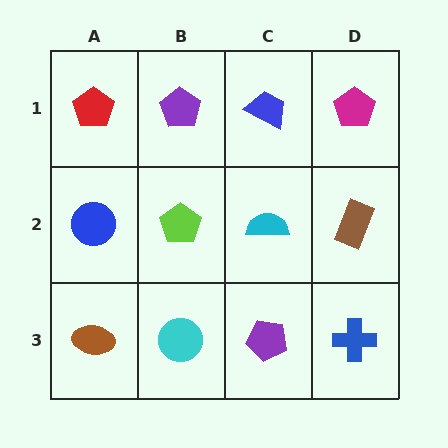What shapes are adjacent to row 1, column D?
A brown rectangle (row 2, column D), a blue trapezoid (row 1, column C).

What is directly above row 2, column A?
A red pentagon.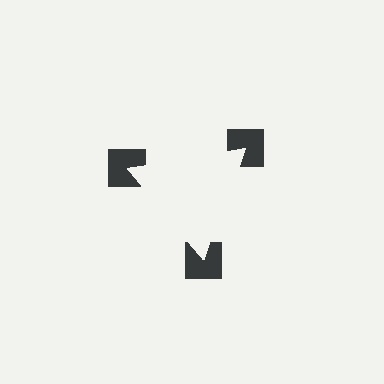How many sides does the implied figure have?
3 sides.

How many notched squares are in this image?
There are 3 — one at each vertex of the illusory triangle.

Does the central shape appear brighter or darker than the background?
It typically appears slightly brighter than the background, even though no actual brightness change is drawn.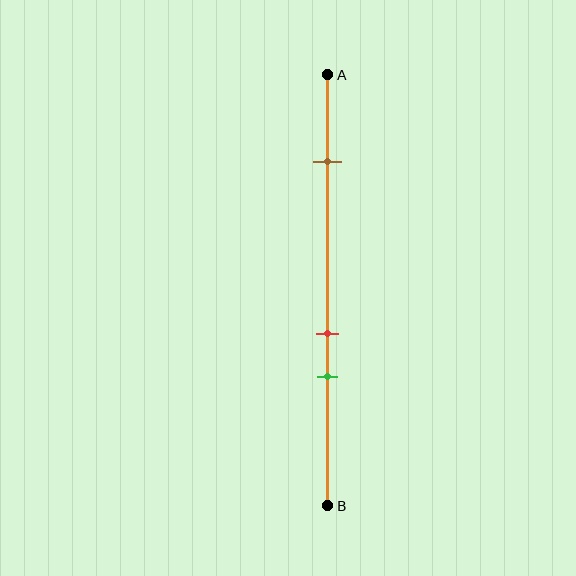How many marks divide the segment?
There are 3 marks dividing the segment.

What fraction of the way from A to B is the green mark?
The green mark is approximately 70% (0.7) of the way from A to B.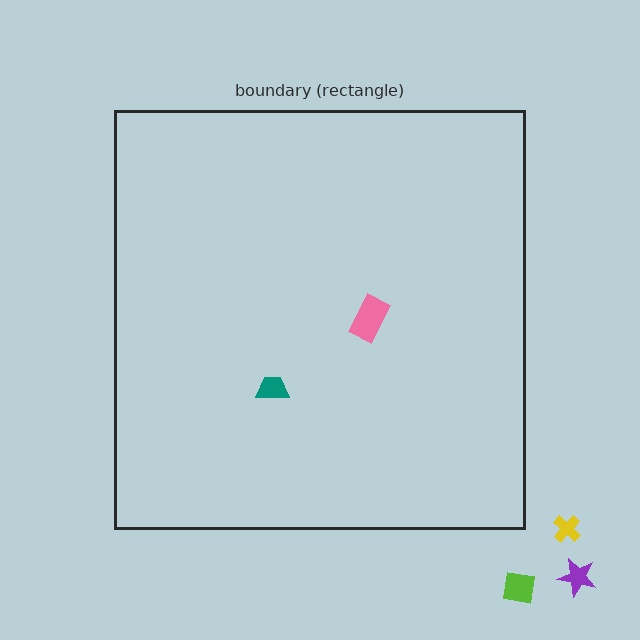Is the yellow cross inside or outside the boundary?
Outside.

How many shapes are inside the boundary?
2 inside, 3 outside.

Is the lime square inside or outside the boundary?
Outside.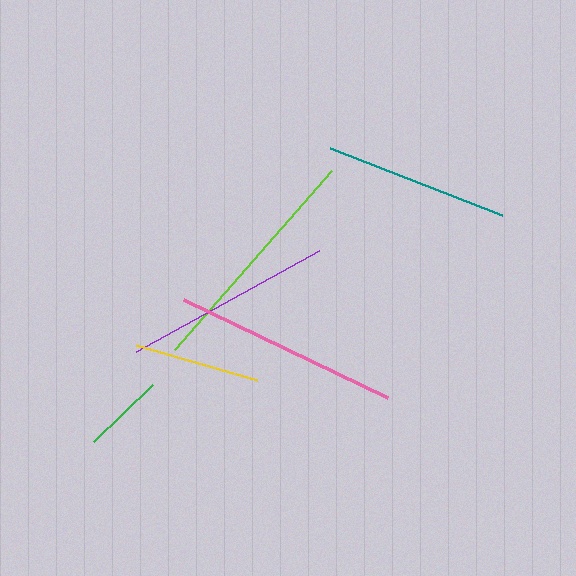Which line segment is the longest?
The lime line is the longest at approximately 238 pixels.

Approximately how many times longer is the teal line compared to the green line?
The teal line is approximately 2.2 times the length of the green line.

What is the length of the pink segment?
The pink segment is approximately 226 pixels long.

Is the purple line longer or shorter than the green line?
The purple line is longer than the green line.